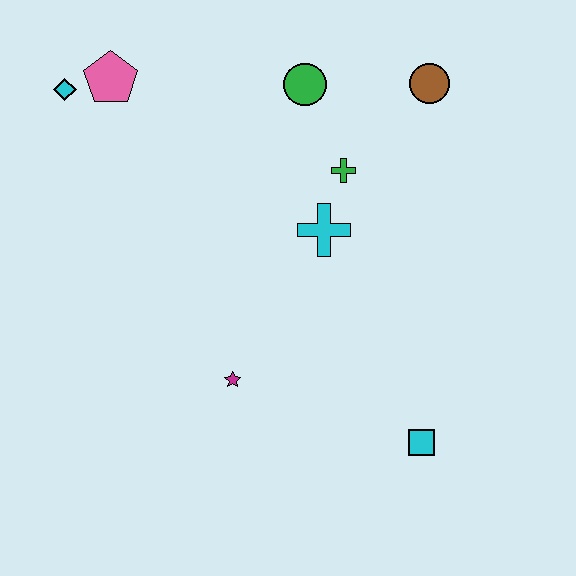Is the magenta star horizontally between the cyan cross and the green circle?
No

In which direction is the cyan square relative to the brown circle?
The cyan square is below the brown circle.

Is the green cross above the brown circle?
No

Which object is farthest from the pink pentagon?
The cyan square is farthest from the pink pentagon.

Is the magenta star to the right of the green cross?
No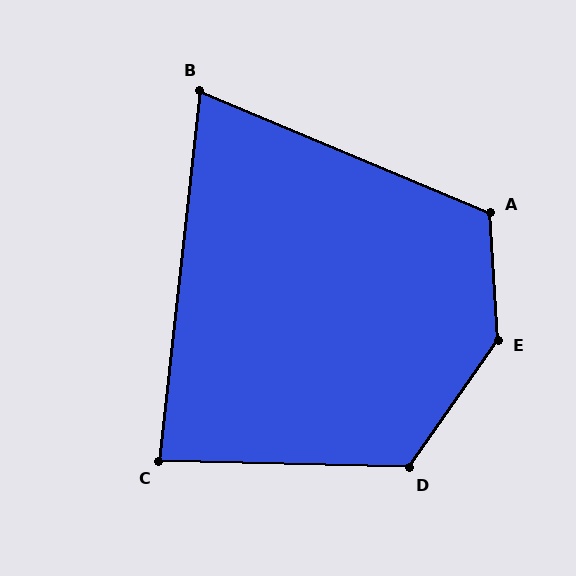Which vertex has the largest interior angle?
E, at approximately 142 degrees.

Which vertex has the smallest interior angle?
B, at approximately 74 degrees.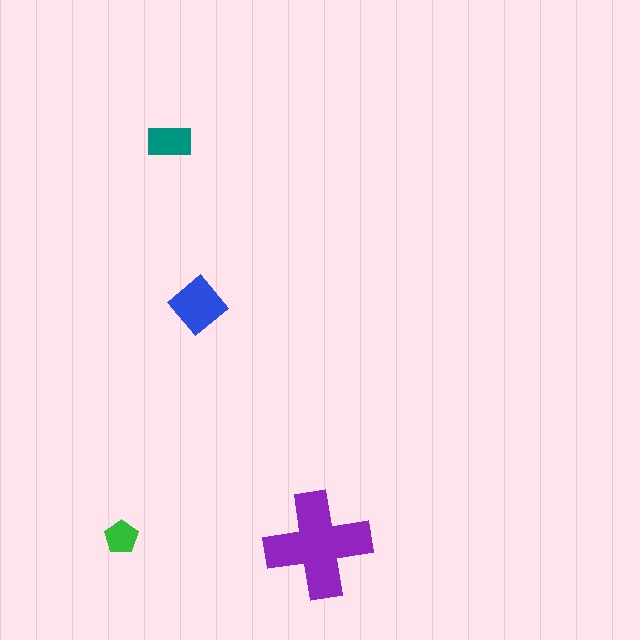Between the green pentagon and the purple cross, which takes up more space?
The purple cross.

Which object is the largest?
The purple cross.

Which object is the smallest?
The green pentagon.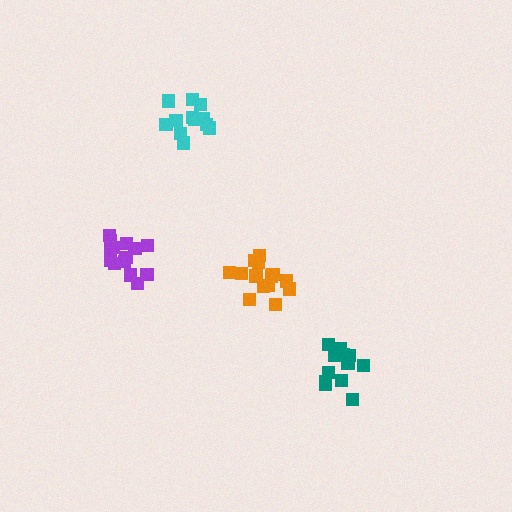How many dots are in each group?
Group 1: 14 dots, Group 2: 15 dots, Group 3: 12 dots, Group 4: 12 dots (53 total).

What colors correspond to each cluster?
The clusters are colored: purple, orange, teal, cyan.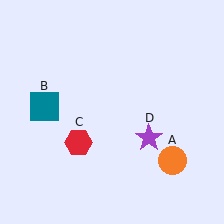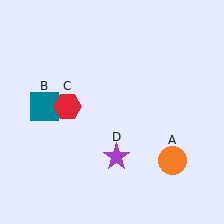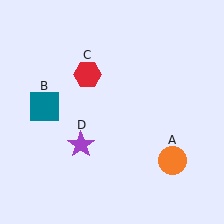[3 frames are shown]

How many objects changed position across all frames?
2 objects changed position: red hexagon (object C), purple star (object D).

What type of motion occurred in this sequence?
The red hexagon (object C), purple star (object D) rotated clockwise around the center of the scene.